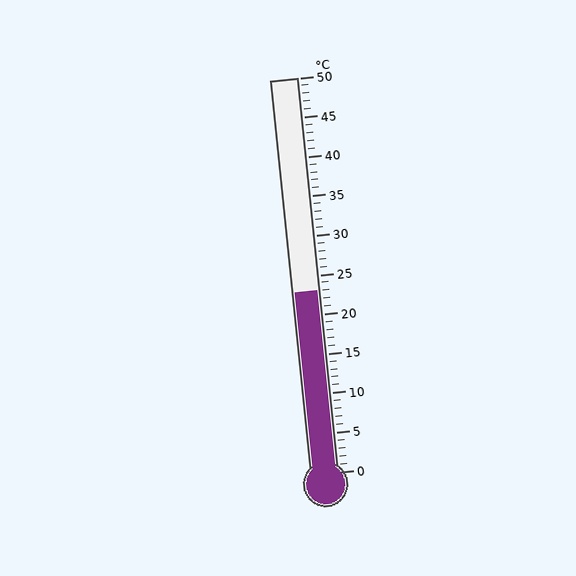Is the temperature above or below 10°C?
The temperature is above 10°C.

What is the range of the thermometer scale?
The thermometer scale ranges from 0°C to 50°C.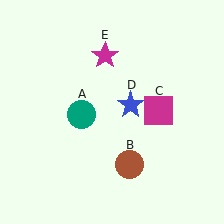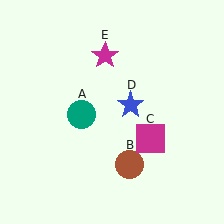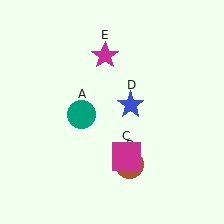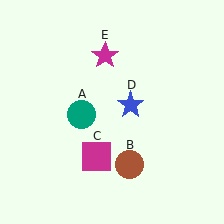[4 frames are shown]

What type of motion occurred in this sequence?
The magenta square (object C) rotated clockwise around the center of the scene.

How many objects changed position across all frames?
1 object changed position: magenta square (object C).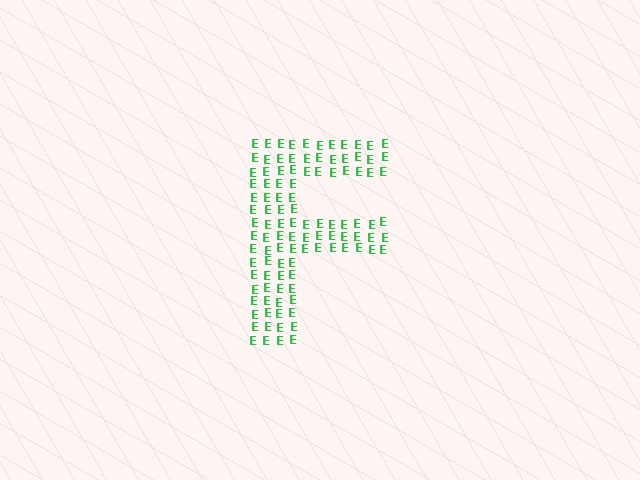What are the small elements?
The small elements are letter E's.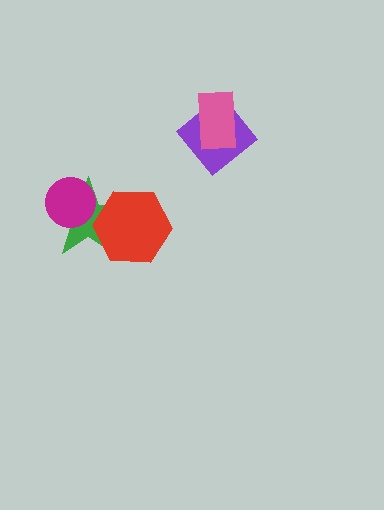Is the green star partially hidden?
Yes, it is partially covered by another shape.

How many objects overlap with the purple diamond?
1 object overlaps with the purple diamond.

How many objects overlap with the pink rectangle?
1 object overlaps with the pink rectangle.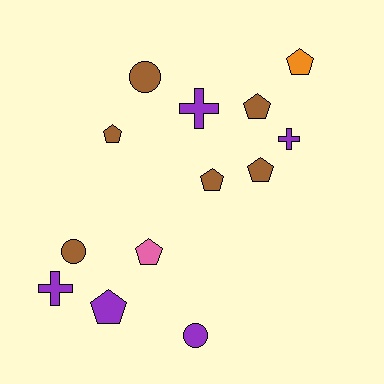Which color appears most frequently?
Brown, with 6 objects.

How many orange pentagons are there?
There is 1 orange pentagon.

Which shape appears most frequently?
Pentagon, with 7 objects.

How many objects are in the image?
There are 13 objects.